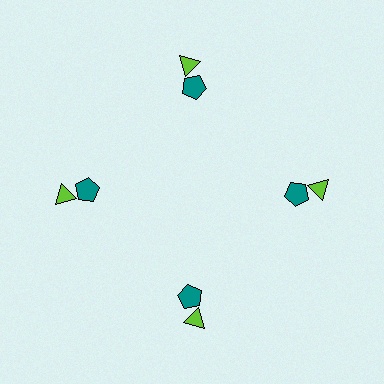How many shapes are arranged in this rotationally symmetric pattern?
There are 8 shapes, arranged in 4 groups of 2.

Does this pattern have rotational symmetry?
Yes, this pattern has 4-fold rotational symmetry. It looks the same after rotating 90 degrees around the center.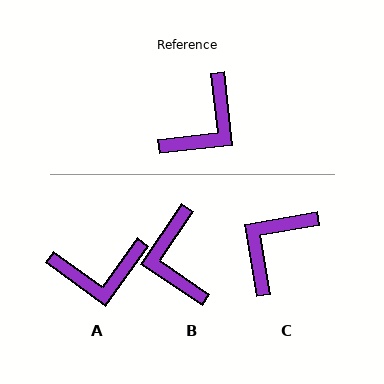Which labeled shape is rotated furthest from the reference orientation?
C, about 177 degrees away.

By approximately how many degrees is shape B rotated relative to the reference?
Approximately 130 degrees clockwise.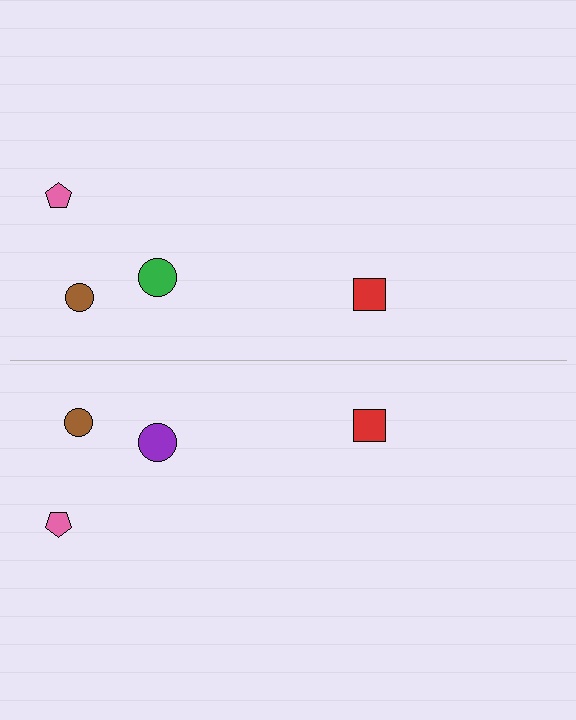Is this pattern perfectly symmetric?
No, the pattern is not perfectly symmetric. The purple circle on the bottom side breaks the symmetry — its mirror counterpart is green.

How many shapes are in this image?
There are 8 shapes in this image.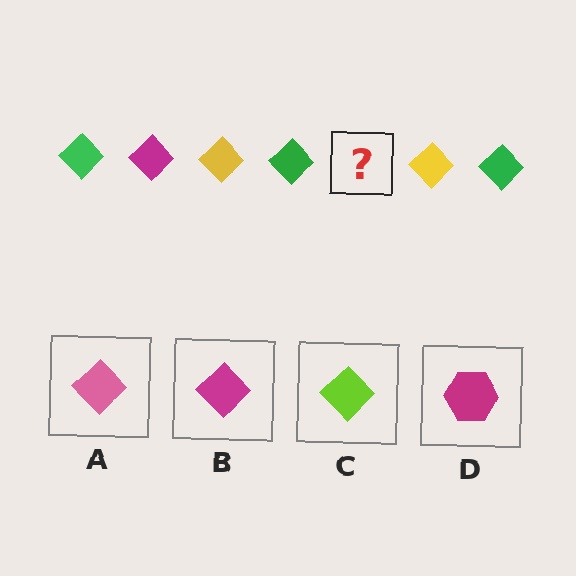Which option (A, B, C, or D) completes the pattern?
B.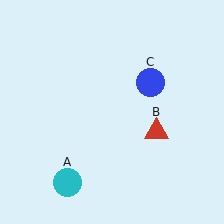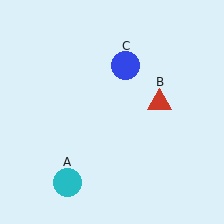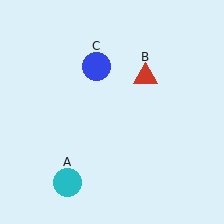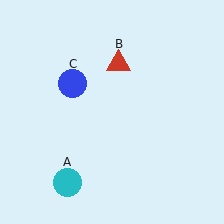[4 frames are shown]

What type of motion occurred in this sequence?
The red triangle (object B), blue circle (object C) rotated counterclockwise around the center of the scene.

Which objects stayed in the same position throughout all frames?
Cyan circle (object A) remained stationary.